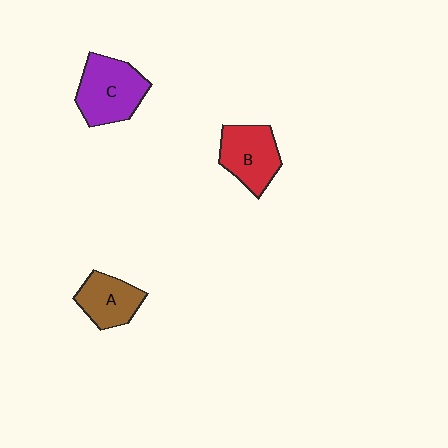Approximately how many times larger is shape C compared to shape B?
Approximately 1.2 times.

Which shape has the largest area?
Shape C (purple).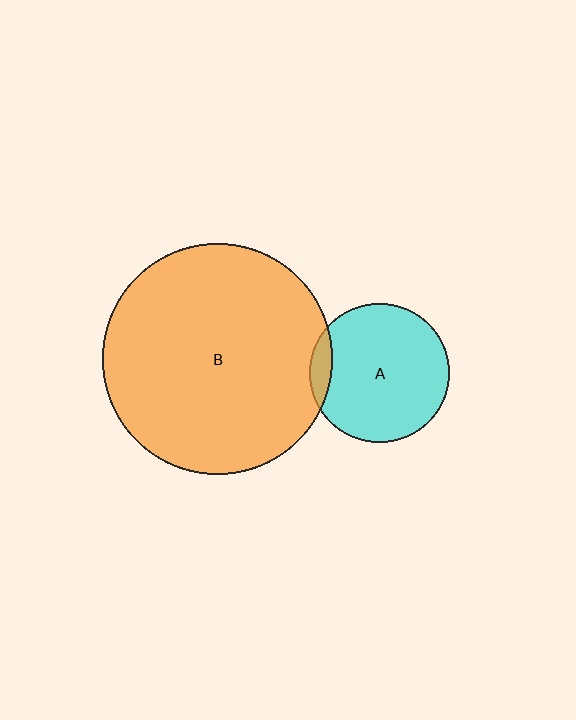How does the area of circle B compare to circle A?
Approximately 2.7 times.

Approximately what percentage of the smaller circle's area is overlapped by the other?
Approximately 10%.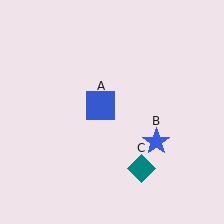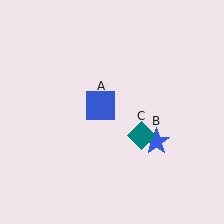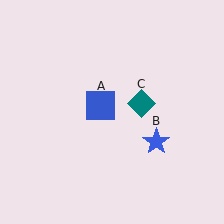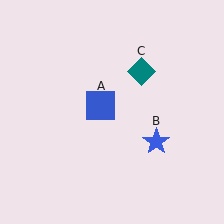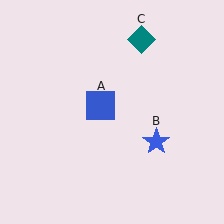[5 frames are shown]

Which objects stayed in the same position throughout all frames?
Blue square (object A) and blue star (object B) remained stationary.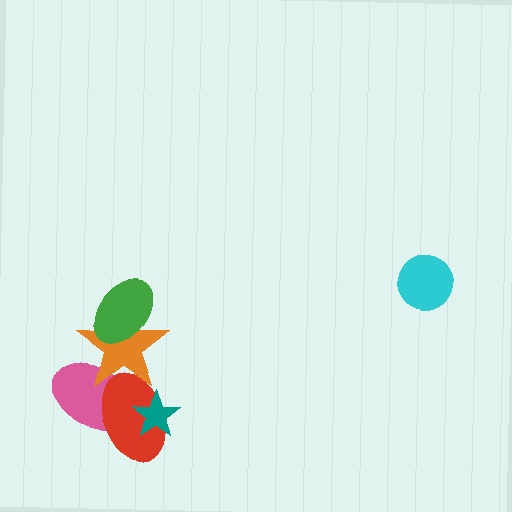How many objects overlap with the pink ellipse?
2 objects overlap with the pink ellipse.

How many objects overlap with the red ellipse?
3 objects overlap with the red ellipse.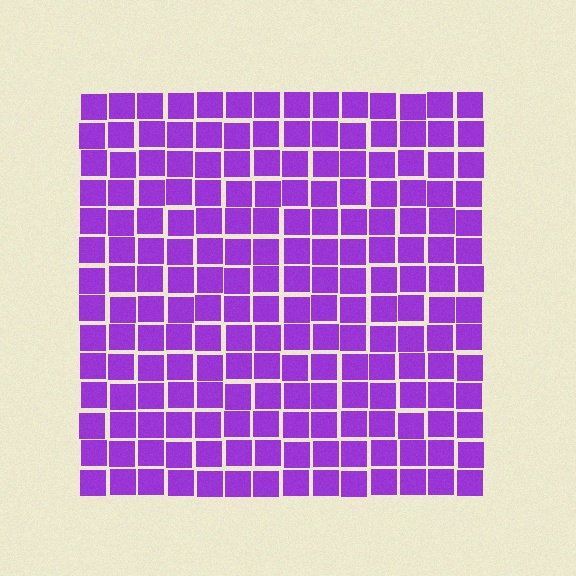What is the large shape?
The large shape is a square.